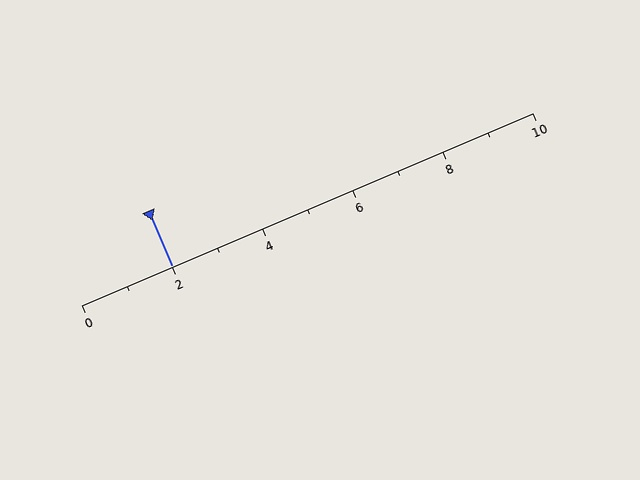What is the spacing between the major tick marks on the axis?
The major ticks are spaced 2 apart.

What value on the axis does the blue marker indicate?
The marker indicates approximately 2.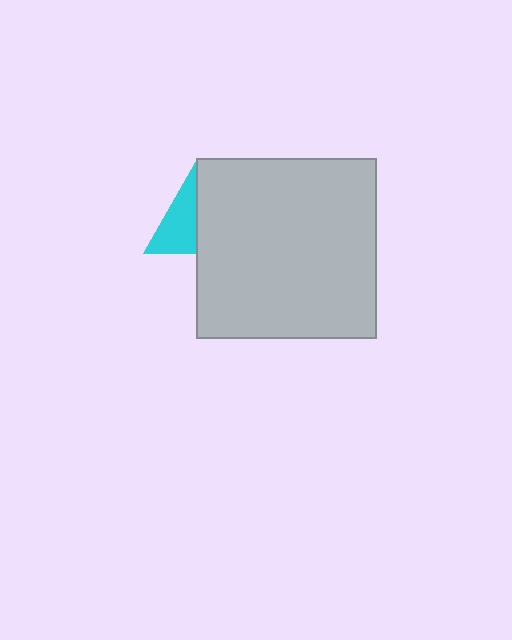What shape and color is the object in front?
The object in front is a light gray square.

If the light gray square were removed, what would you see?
You would see the complete cyan triangle.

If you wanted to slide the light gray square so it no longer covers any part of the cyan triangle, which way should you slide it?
Slide it right — that is the most direct way to separate the two shapes.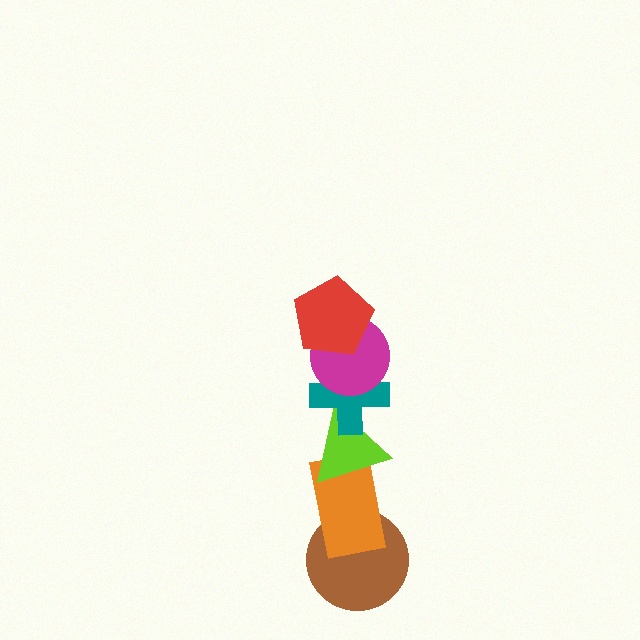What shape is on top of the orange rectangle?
The lime triangle is on top of the orange rectangle.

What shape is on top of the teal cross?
The magenta circle is on top of the teal cross.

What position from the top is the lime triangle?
The lime triangle is 4th from the top.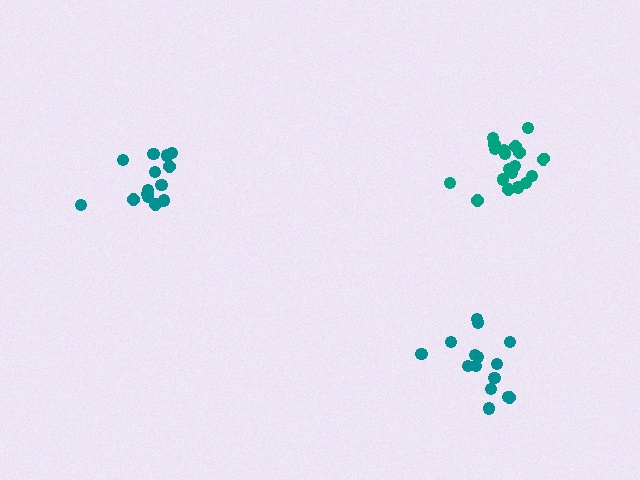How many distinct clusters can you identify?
There are 3 distinct clusters.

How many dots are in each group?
Group 1: 15 dots, Group 2: 14 dots, Group 3: 19 dots (48 total).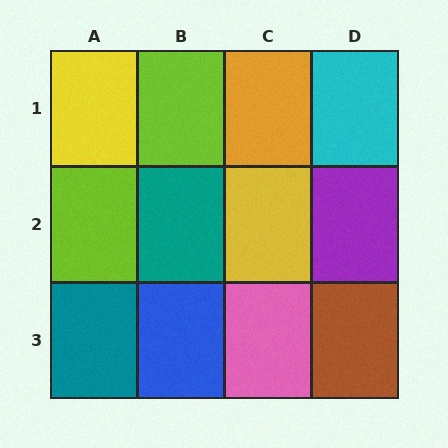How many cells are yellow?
2 cells are yellow.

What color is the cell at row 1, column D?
Cyan.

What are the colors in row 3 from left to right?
Teal, blue, pink, brown.